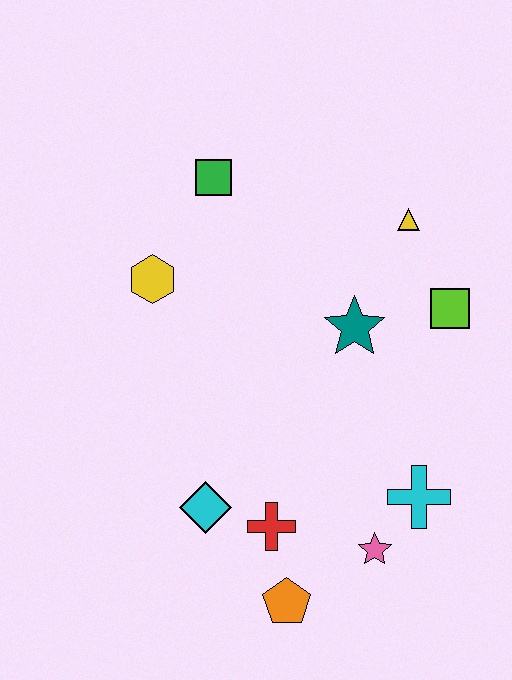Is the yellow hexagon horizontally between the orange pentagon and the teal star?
No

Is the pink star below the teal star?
Yes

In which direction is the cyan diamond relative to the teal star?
The cyan diamond is below the teal star.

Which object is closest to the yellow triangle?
The lime square is closest to the yellow triangle.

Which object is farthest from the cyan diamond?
The yellow triangle is farthest from the cyan diamond.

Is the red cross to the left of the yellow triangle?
Yes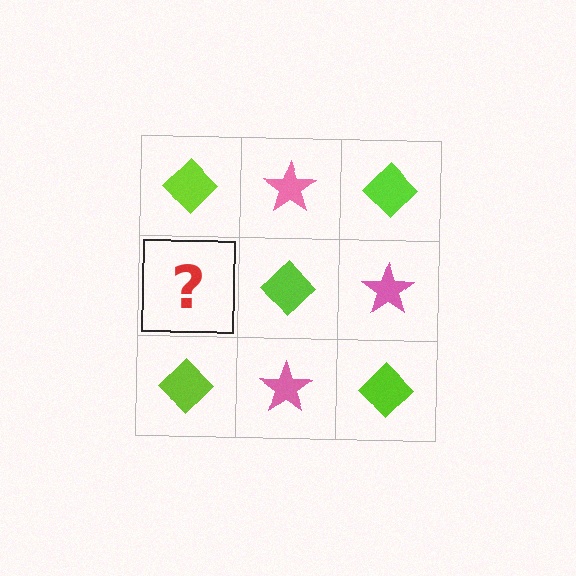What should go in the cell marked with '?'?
The missing cell should contain a pink star.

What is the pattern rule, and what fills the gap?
The rule is that it alternates lime diamond and pink star in a checkerboard pattern. The gap should be filled with a pink star.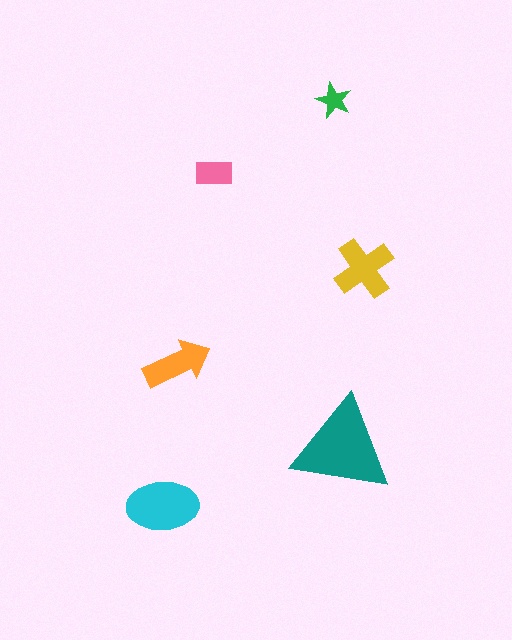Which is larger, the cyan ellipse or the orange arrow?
The cyan ellipse.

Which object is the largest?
The teal triangle.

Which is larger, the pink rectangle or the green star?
The pink rectangle.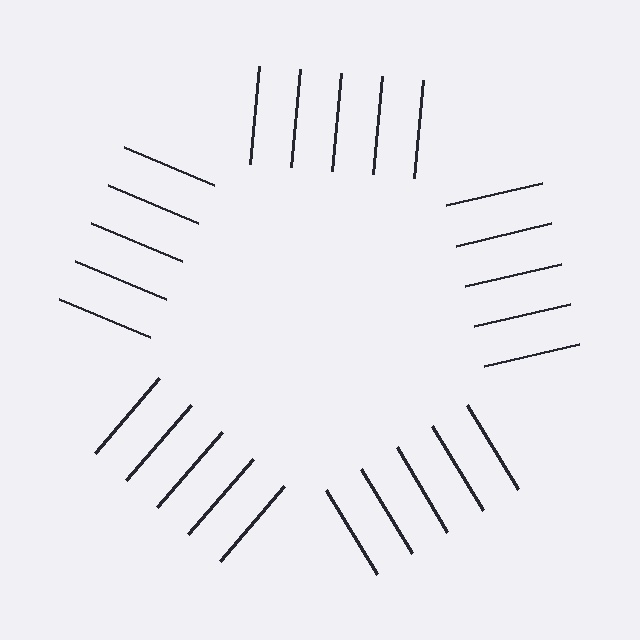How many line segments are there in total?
25 — 5 along each of the 5 edges.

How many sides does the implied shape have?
5 sides — the line-ends trace a pentagon.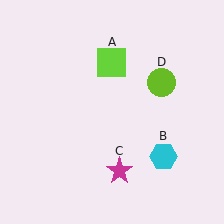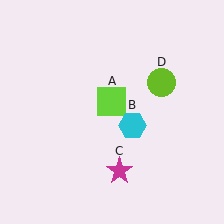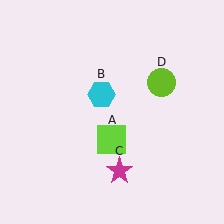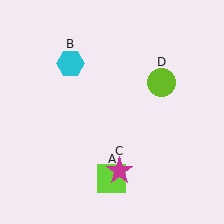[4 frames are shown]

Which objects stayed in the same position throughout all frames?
Magenta star (object C) and lime circle (object D) remained stationary.